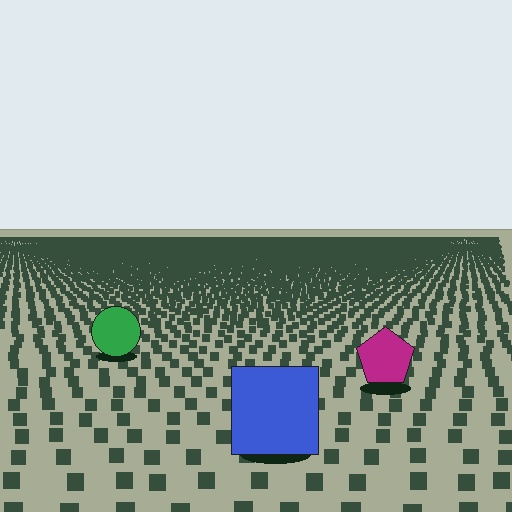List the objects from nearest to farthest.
From nearest to farthest: the blue square, the magenta pentagon, the green circle.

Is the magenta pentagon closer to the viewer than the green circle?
Yes. The magenta pentagon is closer — you can tell from the texture gradient: the ground texture is coarser near it.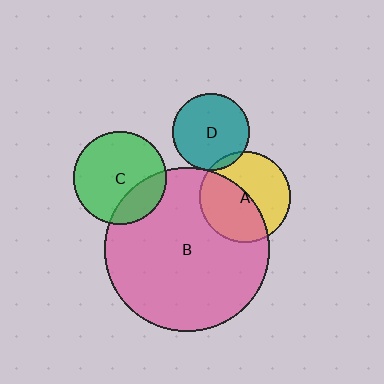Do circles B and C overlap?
Yes.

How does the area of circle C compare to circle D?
Approximately 1.4 times.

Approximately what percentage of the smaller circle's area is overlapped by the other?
Approximately 25%.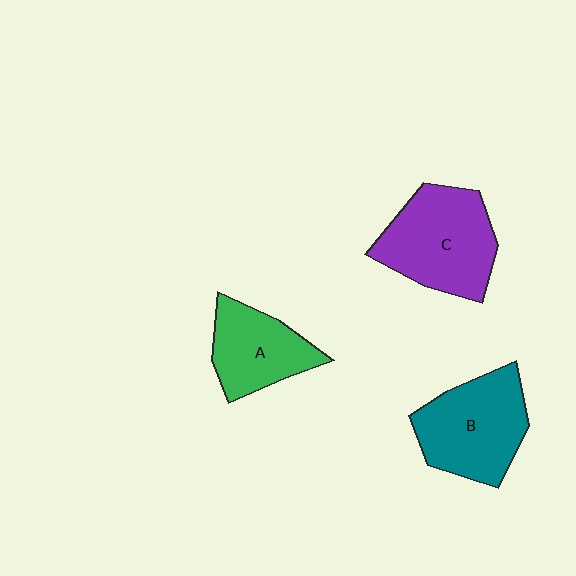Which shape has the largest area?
Shape C (purple).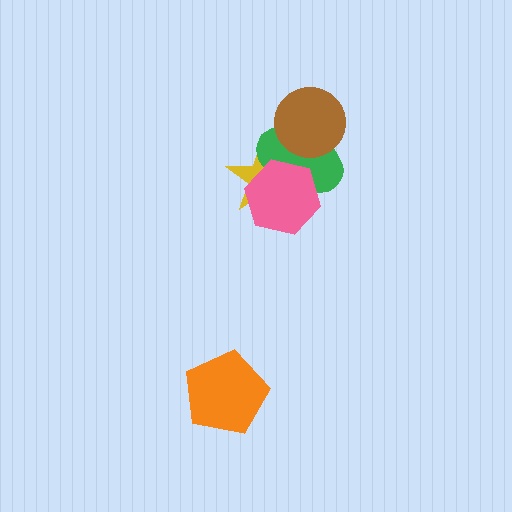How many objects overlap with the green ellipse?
3 objects overlap with the green ellipse.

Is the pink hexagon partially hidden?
No, no other shape covers it.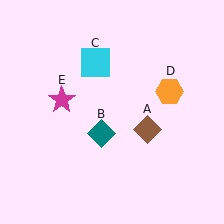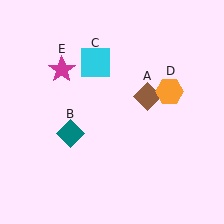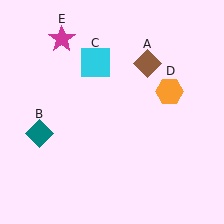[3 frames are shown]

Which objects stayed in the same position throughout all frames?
Cyan square (object C) and orange hexagon (object D) remained stationary.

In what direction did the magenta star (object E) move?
The magenta star (object E) moved up.